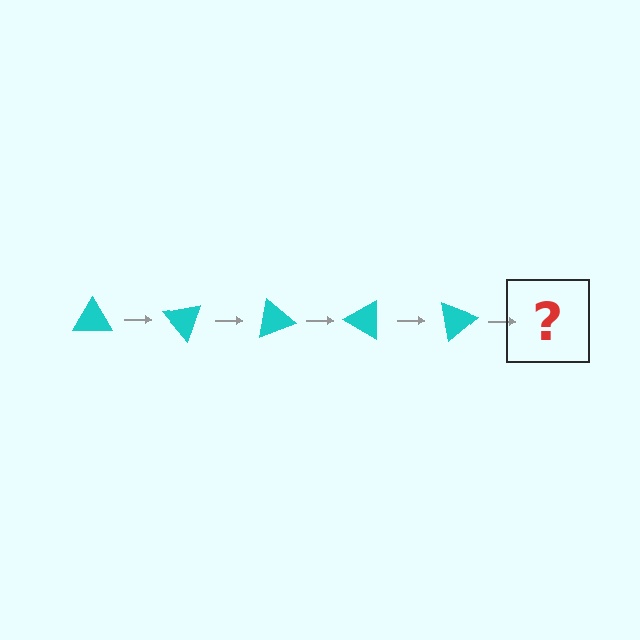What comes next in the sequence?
The next element should be a cyan triangle rotated 250 degrees.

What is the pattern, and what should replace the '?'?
The pattern is that the triangle rotates 50 degrees each step. The '?' should be a cyan triangle rotated 250 degrees.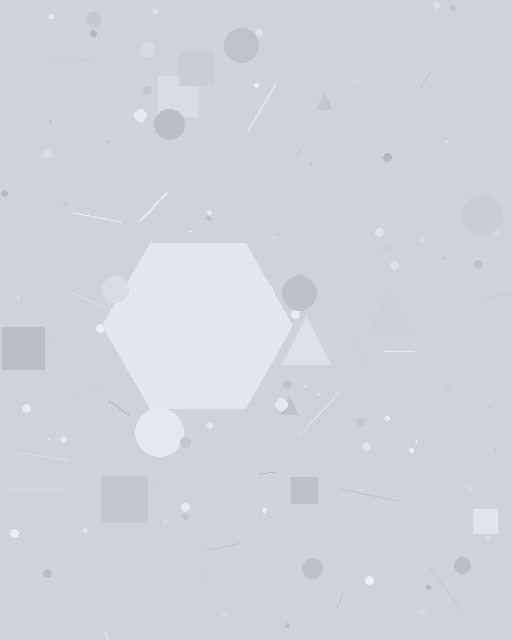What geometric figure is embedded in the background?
A hexagon is embedded in the background.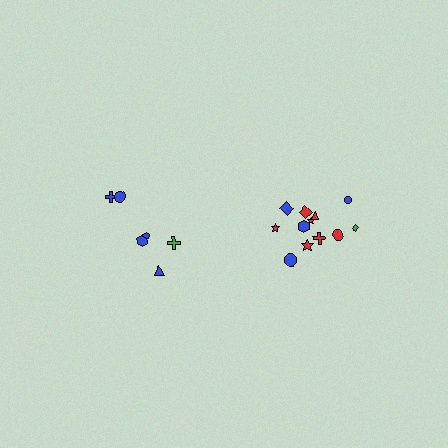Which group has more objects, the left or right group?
The right group.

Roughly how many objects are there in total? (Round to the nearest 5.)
Roughly 20 objects in total.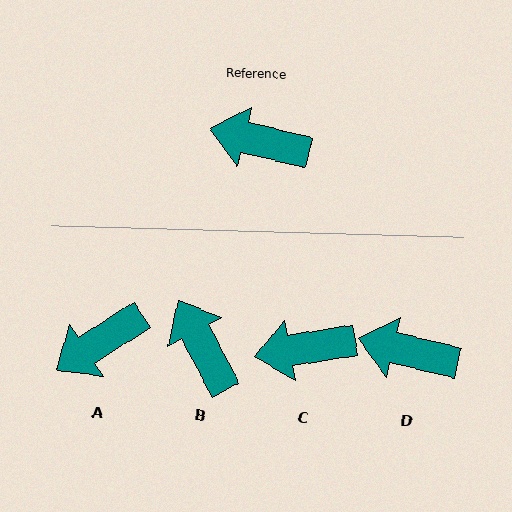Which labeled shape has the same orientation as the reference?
D.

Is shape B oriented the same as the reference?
No, it is off by about 48 degrees.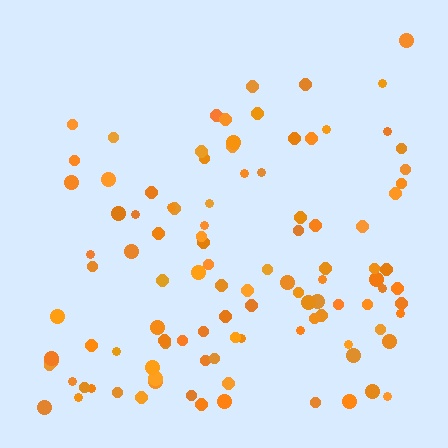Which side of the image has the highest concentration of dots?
The bottom.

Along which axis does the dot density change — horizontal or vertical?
Vertical.